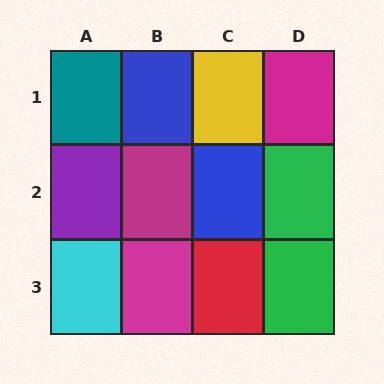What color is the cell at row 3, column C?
Red.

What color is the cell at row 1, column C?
Yellow.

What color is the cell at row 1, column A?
Teal.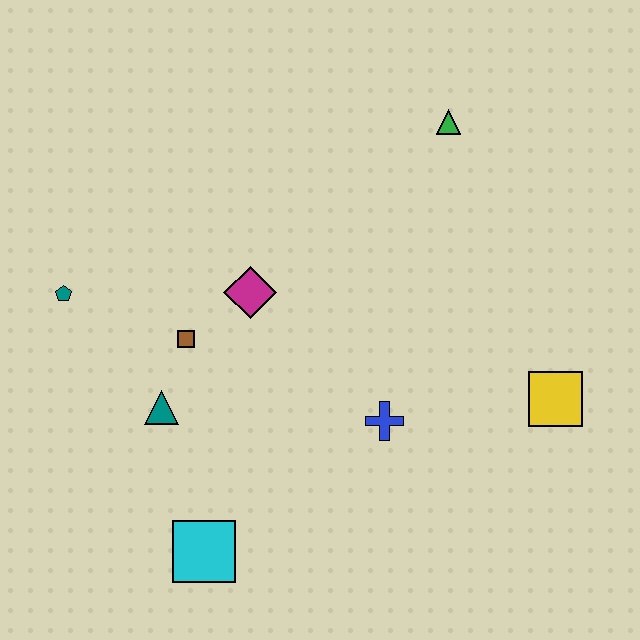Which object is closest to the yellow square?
The blue cross is closest to the yellow square.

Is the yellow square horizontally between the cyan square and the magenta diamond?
No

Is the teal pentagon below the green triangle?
Yes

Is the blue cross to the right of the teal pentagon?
Yes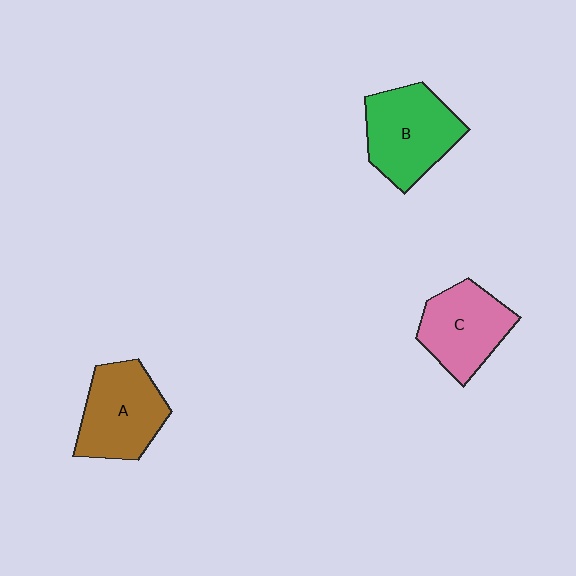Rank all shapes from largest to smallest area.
From largest to smallest: B (green), A (brown), C (pink).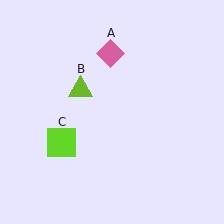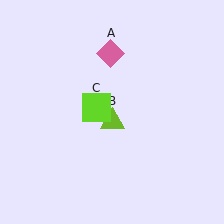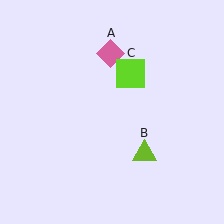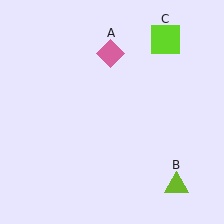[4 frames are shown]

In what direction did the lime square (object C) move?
The lime square (object C) moved up and to the right.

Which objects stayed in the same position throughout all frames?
Pink diamond (object A) remained stationary.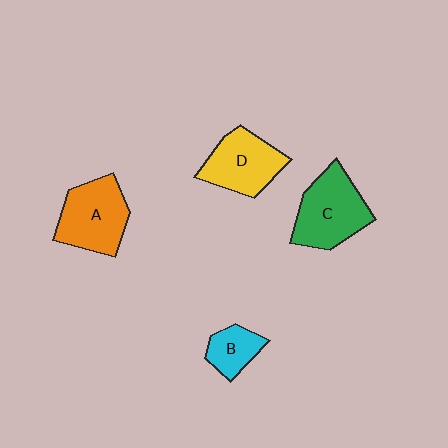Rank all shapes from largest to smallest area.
From largest to smallest: C (green), A (orange), D (yellow), B (cyan).